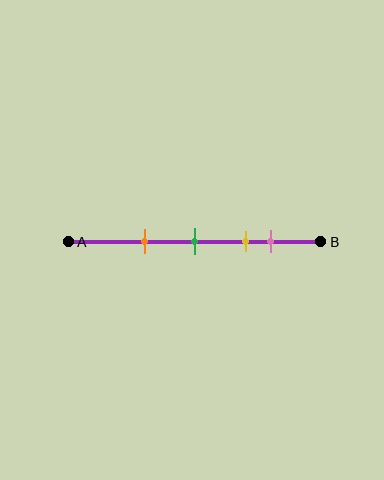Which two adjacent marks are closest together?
The yellow and pink marks are the closest adjacent pair.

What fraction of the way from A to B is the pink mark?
The pink mark is approximately 80% (0.8) of the way from A to B.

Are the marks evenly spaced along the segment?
No, the marks are not evenly spaced.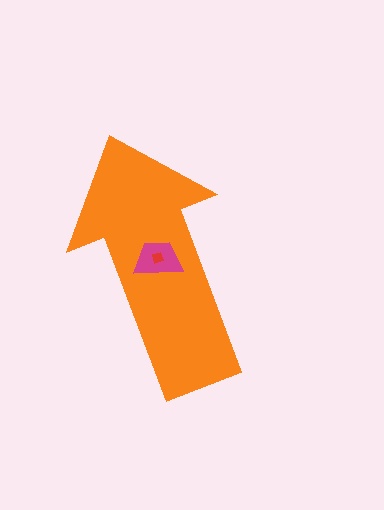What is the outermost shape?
The orange arrow.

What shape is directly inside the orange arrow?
The magenta trapezoid.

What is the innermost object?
The red diamond.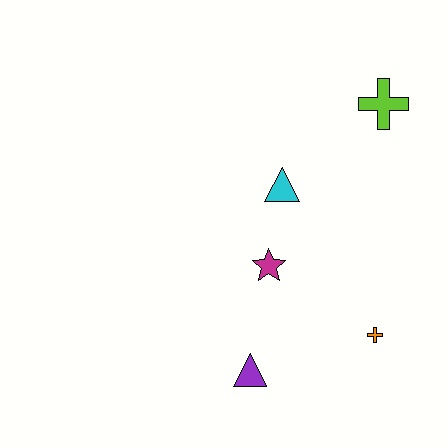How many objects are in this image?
There are 5 objects.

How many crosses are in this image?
There are 2 crosses.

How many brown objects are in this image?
There are no brown objects.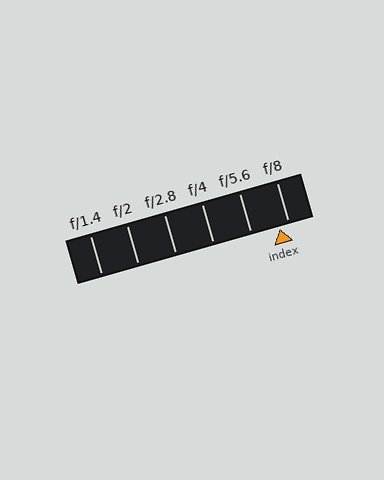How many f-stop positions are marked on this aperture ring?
There are 6 f-stop positions marked.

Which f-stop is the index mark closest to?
The index mark is closest to f/8.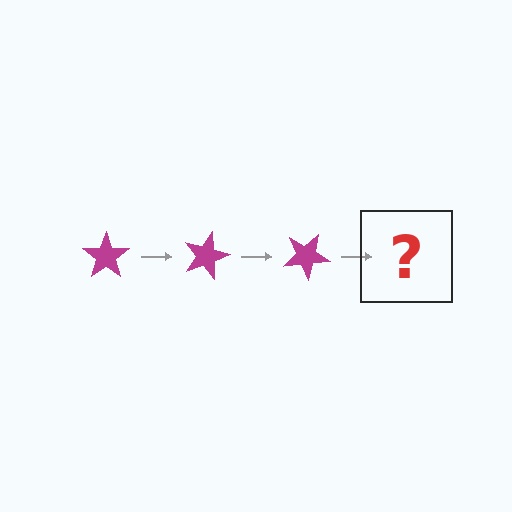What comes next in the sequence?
The next element should be a magenta star rotated 45 degrees.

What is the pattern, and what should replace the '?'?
The pattern is that the star rotates 15 degrees each step. The '?' should be a magenta star rotated 45 degrees.